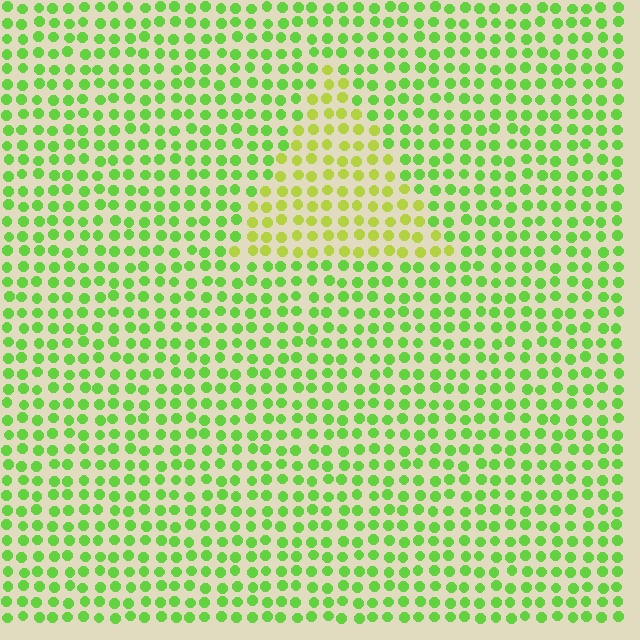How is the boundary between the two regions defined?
The boundary is defined purely by a slight shift in hue (about 33 degrees). Spacing, size, and orientation are identical on both sides.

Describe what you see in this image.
The image is filled with small lime elements in a uniform arrangement. A triangle-shaped region is visible where the elements are tinted to a slightly different hue, forming a subtle color boundary.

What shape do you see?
I see a triangle.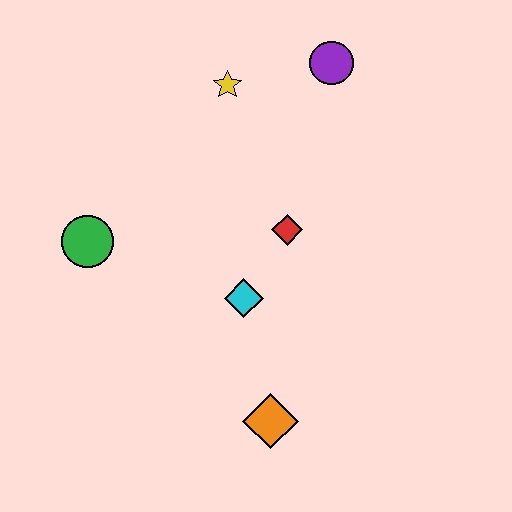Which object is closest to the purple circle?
The yellow star is closest to the purple circle.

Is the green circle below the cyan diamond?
No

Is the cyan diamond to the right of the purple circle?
No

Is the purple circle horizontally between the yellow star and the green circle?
No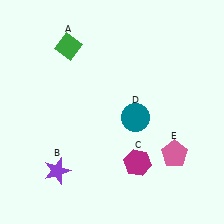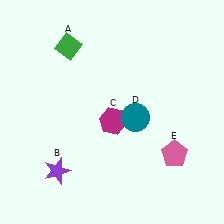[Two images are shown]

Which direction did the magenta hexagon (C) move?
The magenta hexagon (C) moved up.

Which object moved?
The magenta hexagon (C) moved up.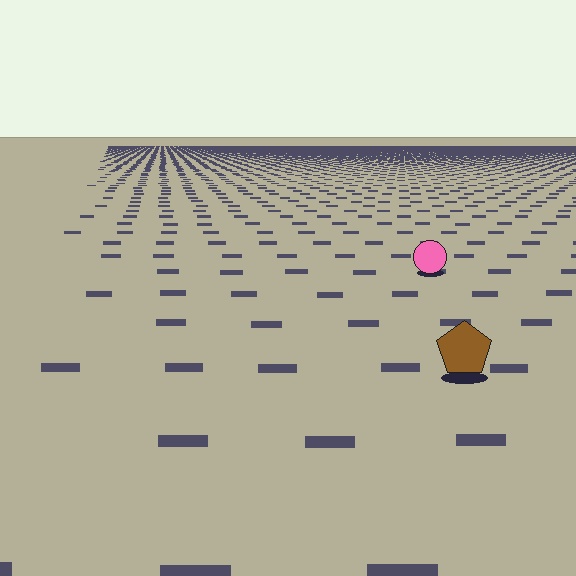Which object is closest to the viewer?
The brown pentagon is closest. The texture marks near it are larger and more spread out.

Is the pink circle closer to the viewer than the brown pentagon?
No. The brown pentagon is closer — you can tell from the texture gradient: the ground texture is coarser near it.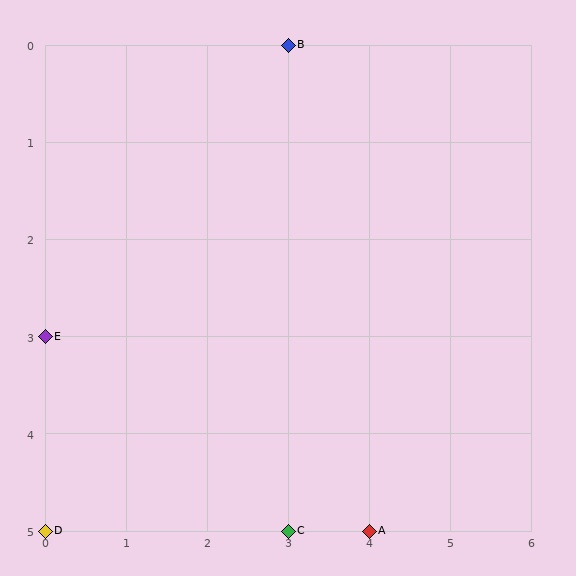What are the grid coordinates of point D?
Point D is at grid coordinates (0, 5).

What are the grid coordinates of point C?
Point C is at grid coordinates (3, 5).